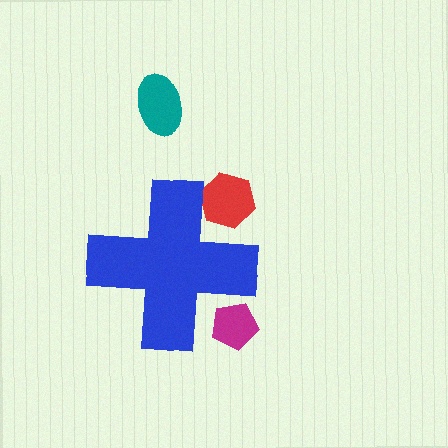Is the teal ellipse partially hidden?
No, the teal ellipse is fully visible.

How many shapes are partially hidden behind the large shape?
2 shapes are partially hidden.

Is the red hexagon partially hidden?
Yes, the red hexagon is partially hidden behind the blue cross.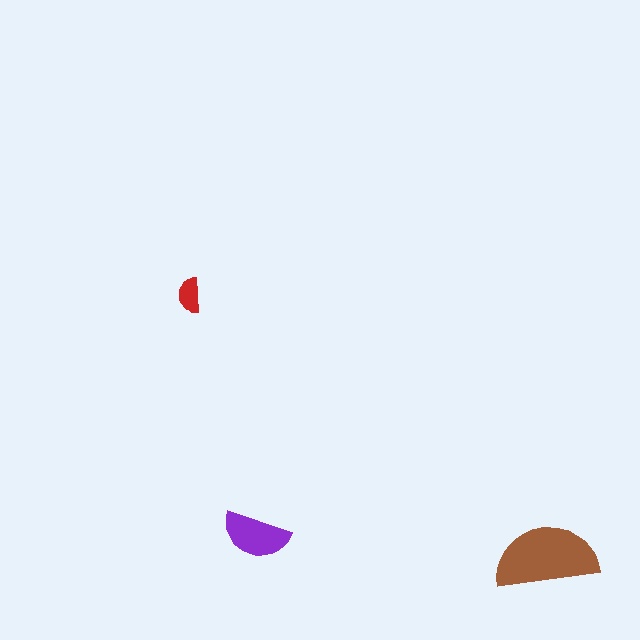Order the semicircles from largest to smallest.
the brown one, the purple one, the red one.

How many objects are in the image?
There are 3 objects in the image.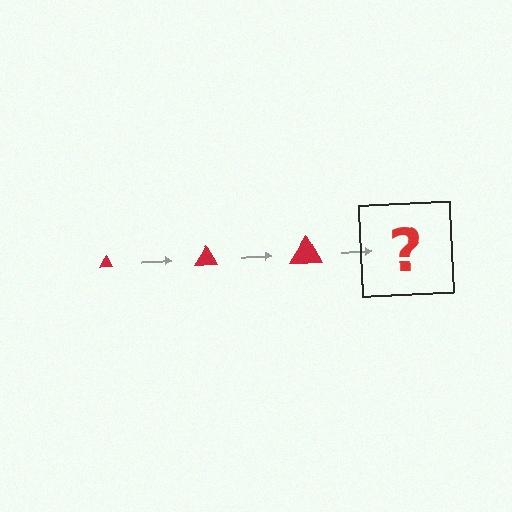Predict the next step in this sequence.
The next step is a red triangle, larger than the previous one.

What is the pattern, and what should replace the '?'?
The pattern is that the triangle gets progressively larger each step. The '?' should be a red triangle, larger than the previous one.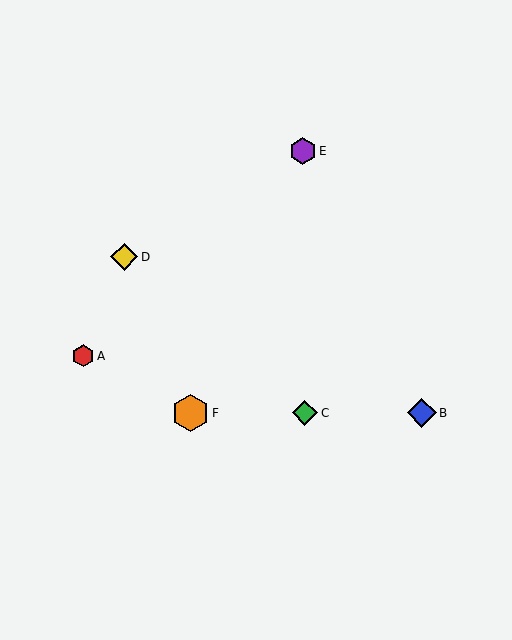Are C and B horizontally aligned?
Yes, both are at y≈413.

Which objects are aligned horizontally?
Objects B, C, F are aligned horizontally.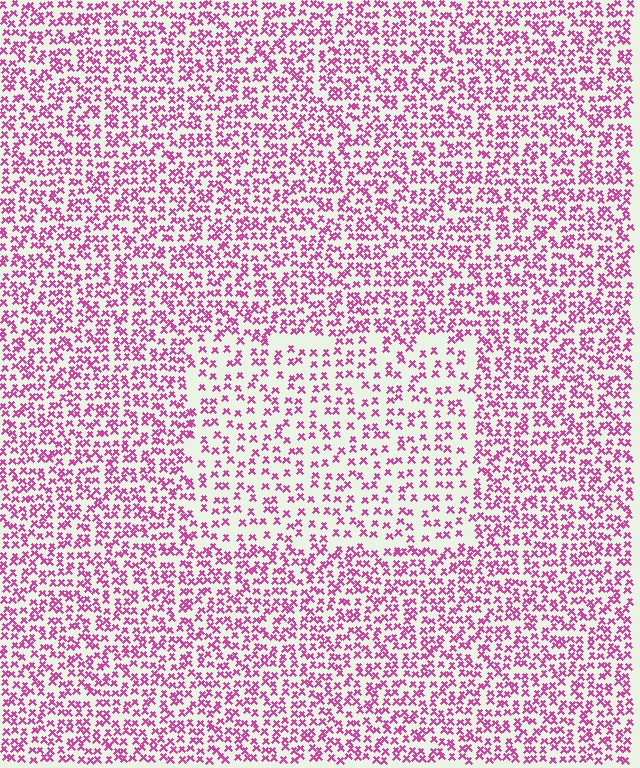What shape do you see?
I see a rectangle.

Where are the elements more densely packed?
The elements are more densely packed outside the rectangle boundary.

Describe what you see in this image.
The image contains small magenta elements arranged at two different densities. A rectangle-shaped region is visible where the elements are less densely packed than the surrounding area.